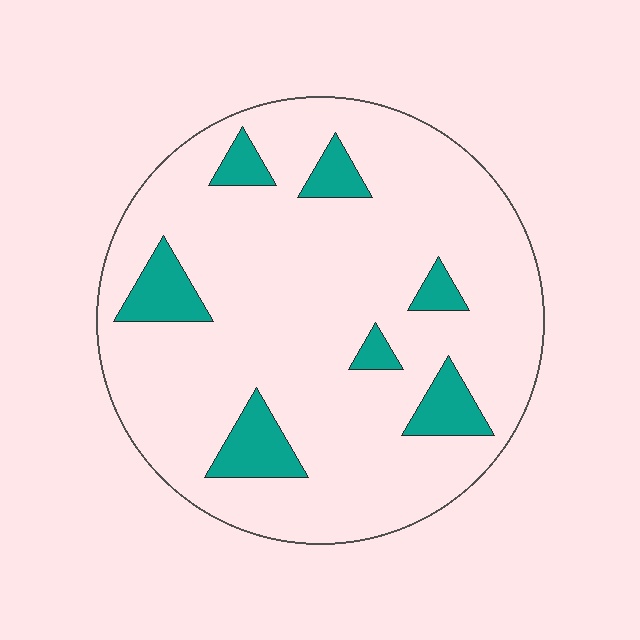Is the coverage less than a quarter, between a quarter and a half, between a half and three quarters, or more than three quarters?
Less than a quarter.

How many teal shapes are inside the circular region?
7.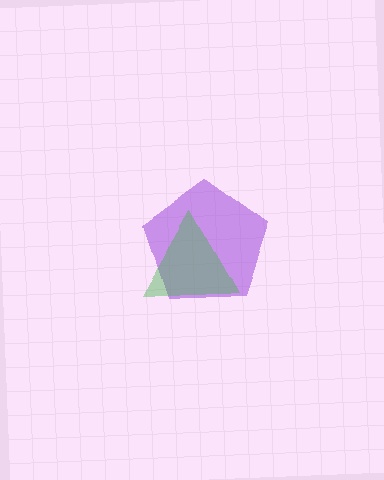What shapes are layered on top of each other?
The layered shapes are: a purple pentagon, a green triangle.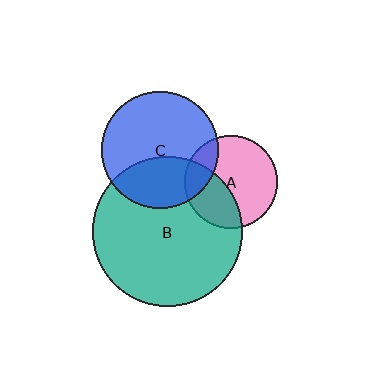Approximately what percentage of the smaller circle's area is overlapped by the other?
Approximately 35%.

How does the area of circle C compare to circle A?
Approximately 1.6 times.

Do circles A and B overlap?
Yes.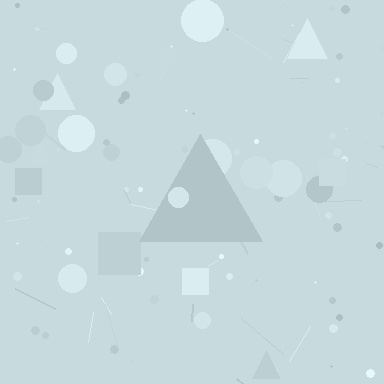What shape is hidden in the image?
A triangle is hidden in the image.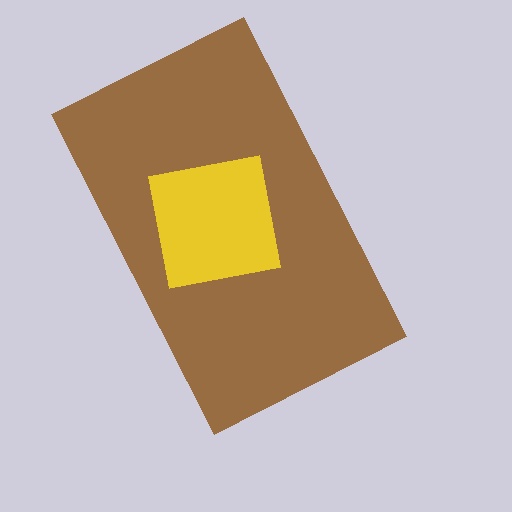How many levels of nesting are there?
2.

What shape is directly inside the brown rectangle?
The yellow square.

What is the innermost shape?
The yellow square.